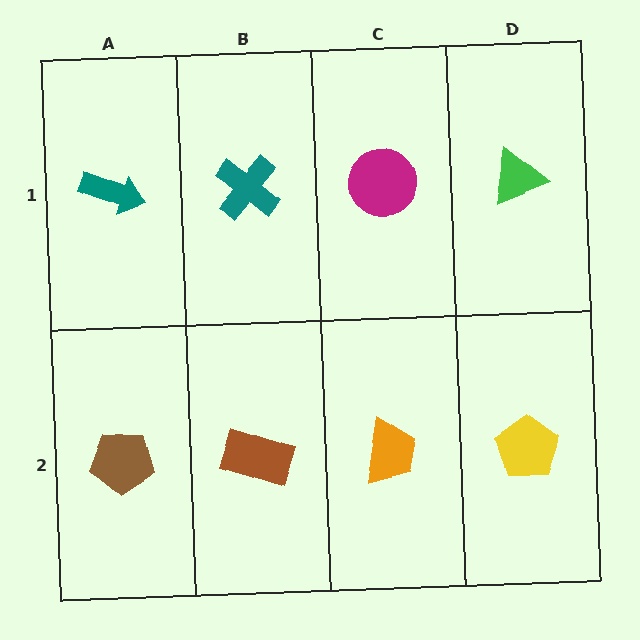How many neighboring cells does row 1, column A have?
2.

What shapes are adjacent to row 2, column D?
A green triangle (row 1, column D), an orange trapezoid (row 2, column C).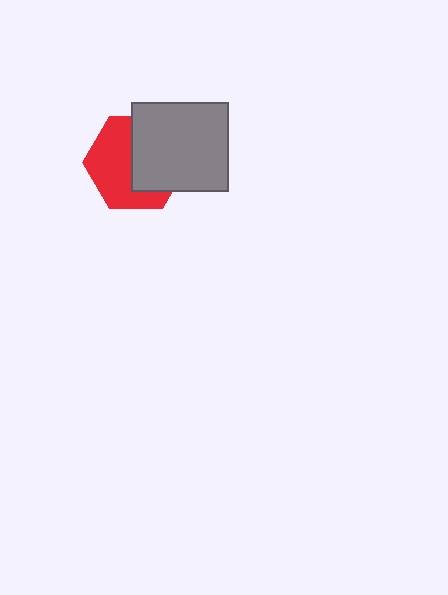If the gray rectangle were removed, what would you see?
You would see the complete red hexagon.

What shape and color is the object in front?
The object in front is a gray rectangle.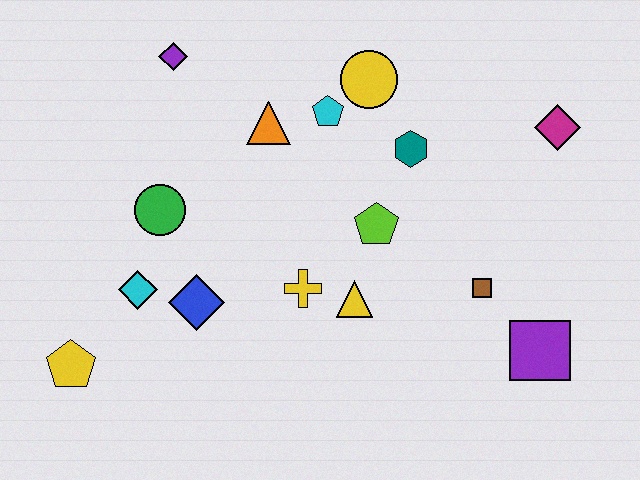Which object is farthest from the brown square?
The yellow pentagon is farthest from the brown square.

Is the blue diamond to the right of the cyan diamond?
Yes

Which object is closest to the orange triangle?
The cyan pentagon is closest to the orange triangle.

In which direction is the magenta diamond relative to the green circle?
The magenta diamond is to the right of the green circle.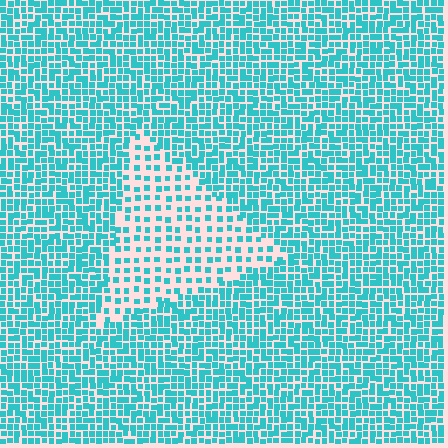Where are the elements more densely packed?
The elements are more densely packed outside the triangle boundary.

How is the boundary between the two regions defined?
The boundary is defined by a change in element density (approximately 2.2x ratio). All elements are the same color, size, and shape.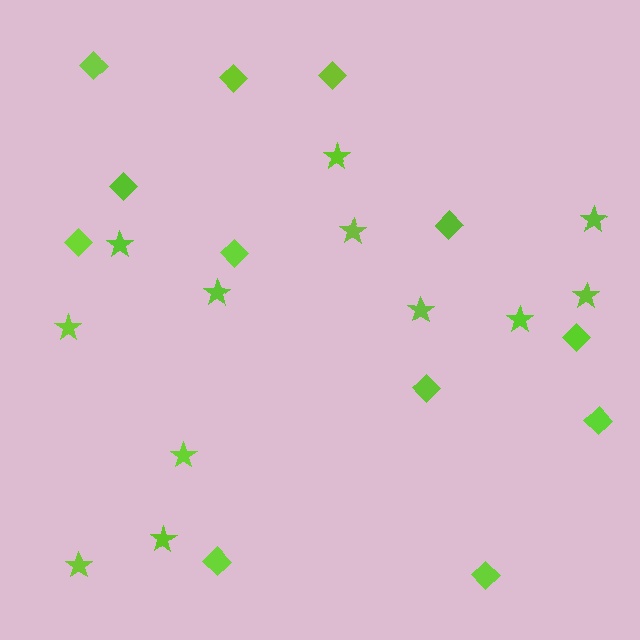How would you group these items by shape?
There are 2 groups: one group of diamonds (12) and one group of stars (12).